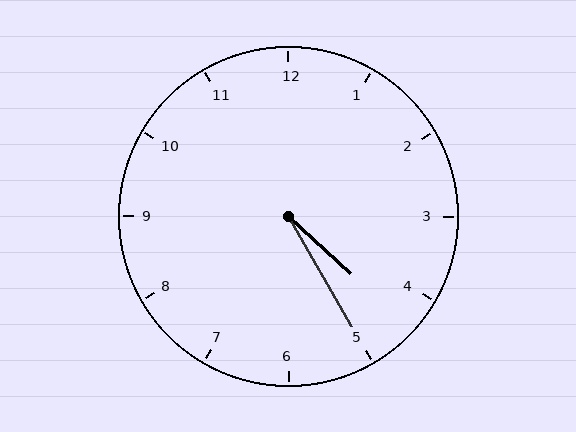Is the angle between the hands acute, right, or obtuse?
It is acute.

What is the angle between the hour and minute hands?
Approximately 18 degrees.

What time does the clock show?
4:25.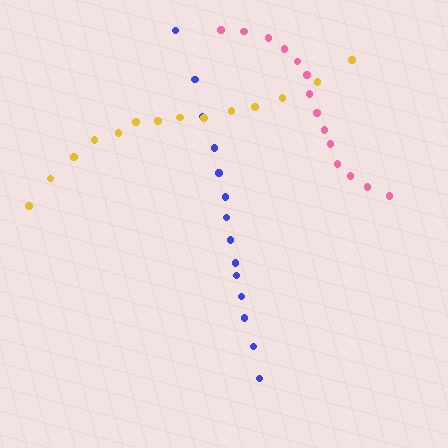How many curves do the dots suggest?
There are 3 distinct paths.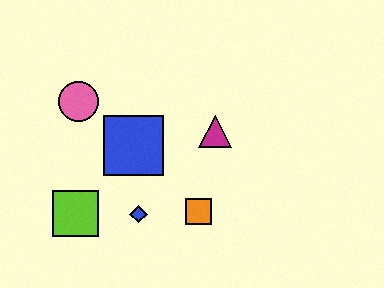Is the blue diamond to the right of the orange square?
No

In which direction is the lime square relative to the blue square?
The lime square is below the blue square.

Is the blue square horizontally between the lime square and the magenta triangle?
Yes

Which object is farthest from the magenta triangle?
The lime square is farthest from the magenta triangle.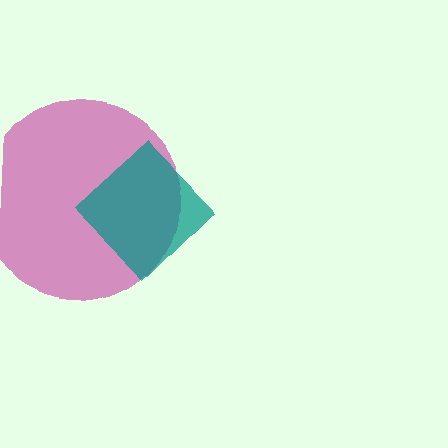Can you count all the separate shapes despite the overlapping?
Yes, there are 2 separate shapes.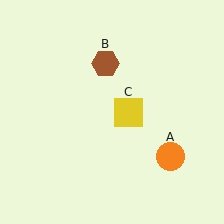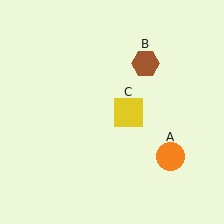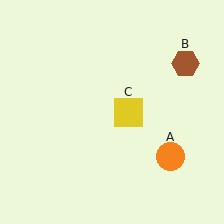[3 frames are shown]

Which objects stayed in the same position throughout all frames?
Orange circle (object A) and yellow square (object C) remained stationary.